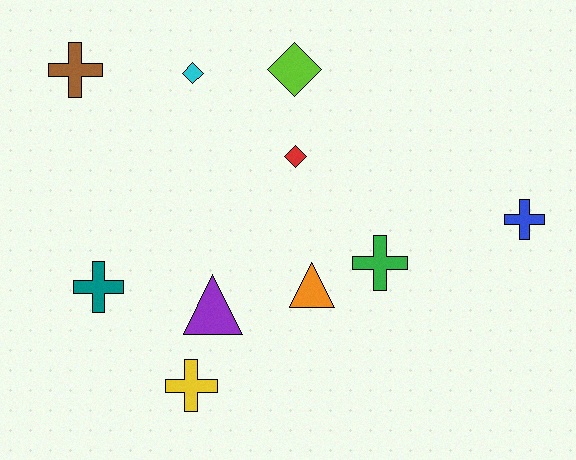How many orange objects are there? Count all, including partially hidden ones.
There is 1 orange object.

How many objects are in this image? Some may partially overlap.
There are 10 objects.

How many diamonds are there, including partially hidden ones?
There are 3 diamonds.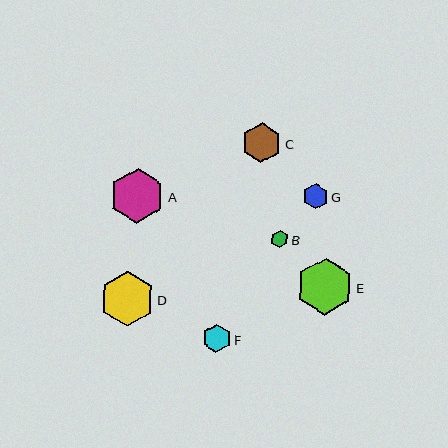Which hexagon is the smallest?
Hexagon B is the smallest with a size of approximately 17 pixels.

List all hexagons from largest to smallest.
From largest to smallest: E, A, D, C, F, G, B.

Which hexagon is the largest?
Hexagon E is the largest with a size of approximately 56 pixels.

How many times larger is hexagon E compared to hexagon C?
Hexagon E is approximately 1.4 times the size of hexagon C.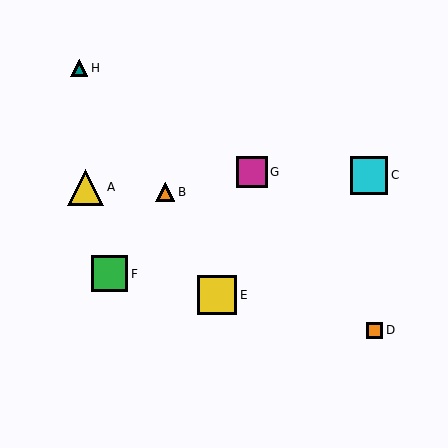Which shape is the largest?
The yellow square (labeled E) is the largest.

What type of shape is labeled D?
Shape D is an orange square.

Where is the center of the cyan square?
The center of the cyan square is at (369, 175).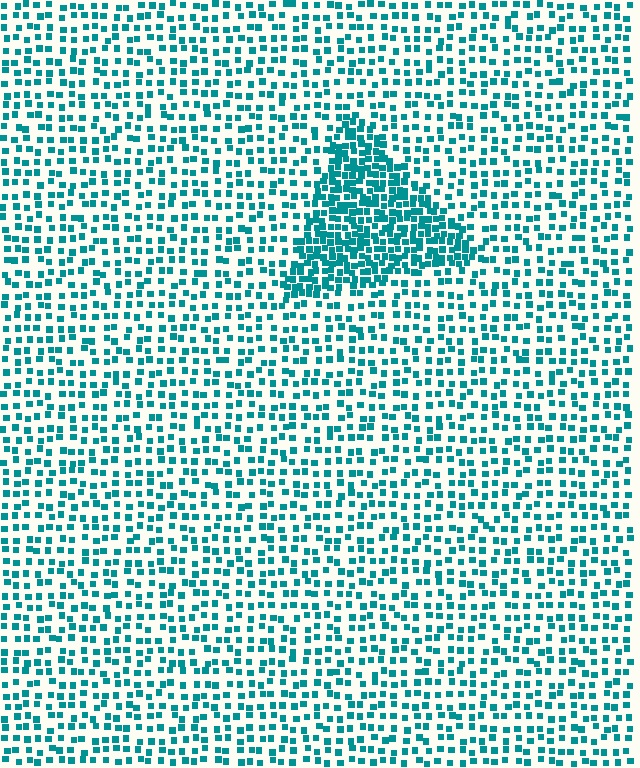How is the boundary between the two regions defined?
The boundary is defined by a change in element density (approximately 2.2x ratio). All elements are the same color, size, and shape.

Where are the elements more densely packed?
The elements are more densely packed inside the triangle boundary.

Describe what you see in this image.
The image contains small teal elements arranged at two different densities. A triangle-shaped region is visible where the elements are more densely packed than the surrounding area.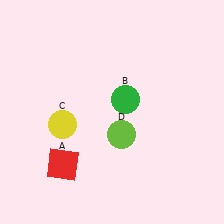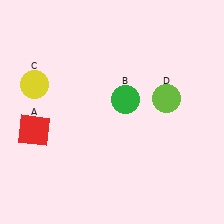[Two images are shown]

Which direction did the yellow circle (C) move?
The yellow circle (C) moved up.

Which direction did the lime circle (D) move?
The lime circle (D) moved right.